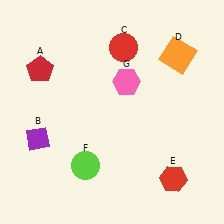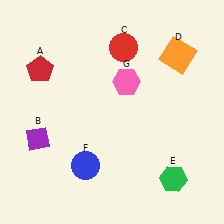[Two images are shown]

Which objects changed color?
E changed from red to green. F changed from lime to blue.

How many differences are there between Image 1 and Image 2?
There are 2 differences between the two images.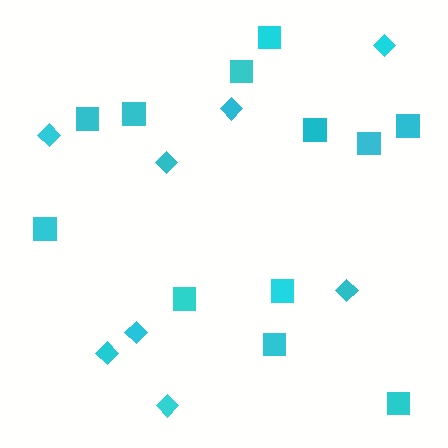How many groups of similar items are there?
There are 2 groups: one group of diamonds (8) and one group of squares (12).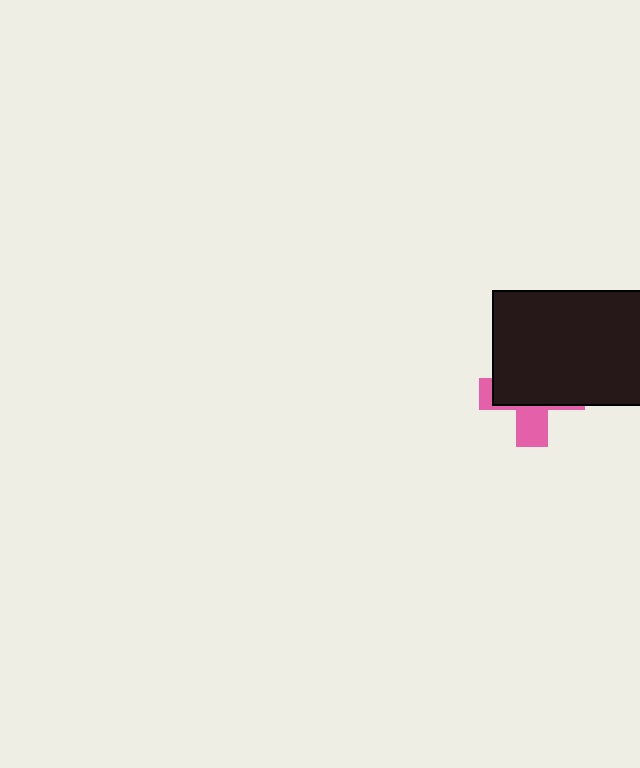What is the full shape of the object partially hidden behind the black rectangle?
The partially hidden object is a pink cross.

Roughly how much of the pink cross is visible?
A small part of it is visible (roughly 34%).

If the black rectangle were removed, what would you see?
You would see the complete pink cross.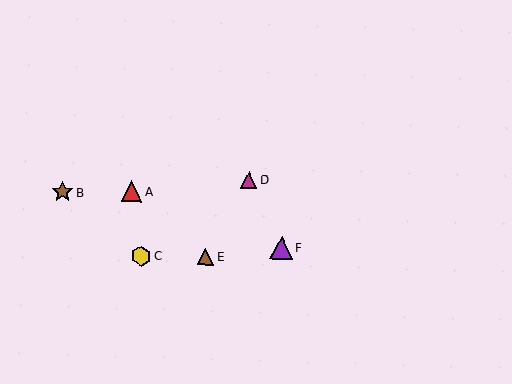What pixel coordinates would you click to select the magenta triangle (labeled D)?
Click at (249, 180) to select the magenta triangle D.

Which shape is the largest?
The purple triangle (labeled F) is the largest.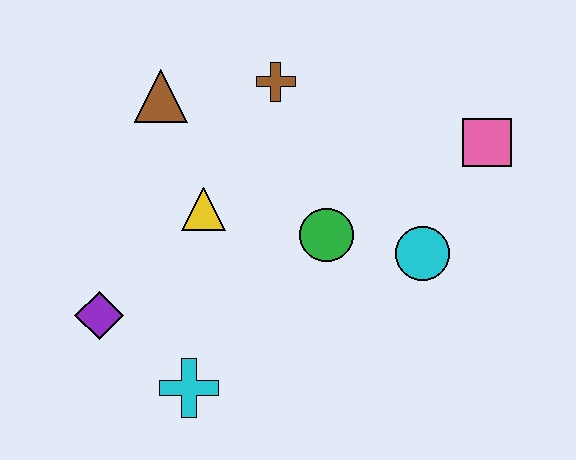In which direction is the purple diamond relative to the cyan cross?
The purple diamond is to the left of the cyan cross.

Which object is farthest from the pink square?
The purple diamond is farthest from the pink square.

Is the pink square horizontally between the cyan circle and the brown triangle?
No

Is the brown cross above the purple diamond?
Yes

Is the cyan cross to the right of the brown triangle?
Yes